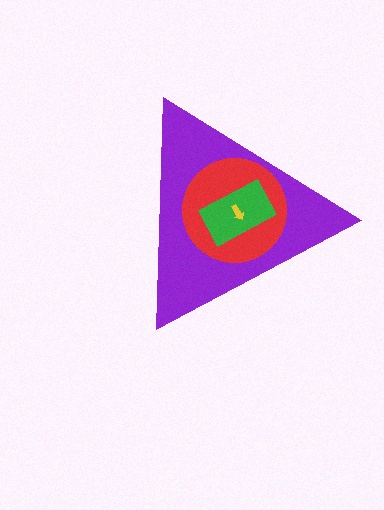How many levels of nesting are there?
4.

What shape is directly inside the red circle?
The green rectangle.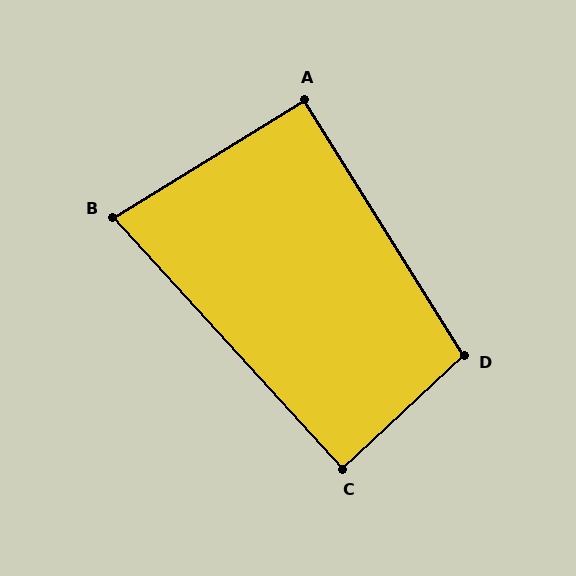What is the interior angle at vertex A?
Approximately 91 degrees (approximately right).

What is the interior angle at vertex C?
Approximately 89 degrees (approximately right).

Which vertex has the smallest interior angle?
B, at approximately 79 degrees.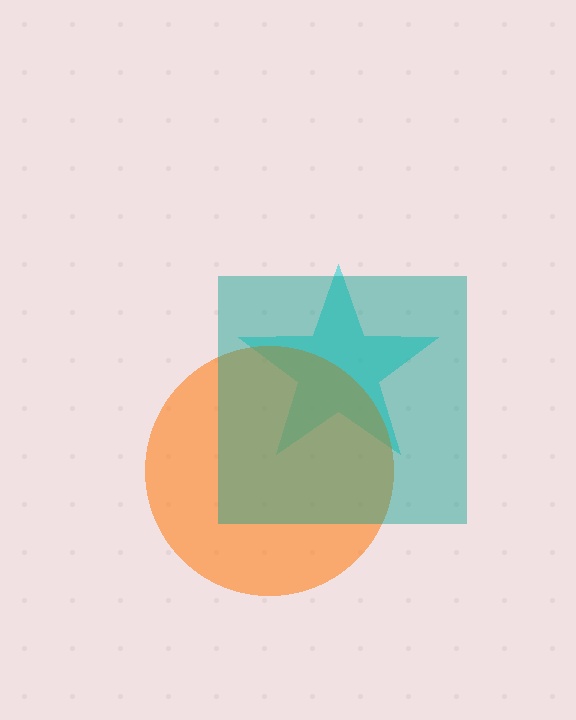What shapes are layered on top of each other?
The layered shapes are: a cyan star, an orange circle, a teal square.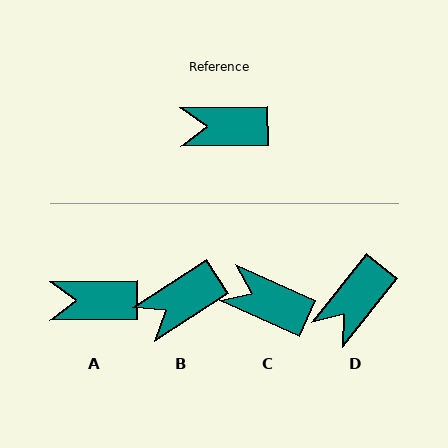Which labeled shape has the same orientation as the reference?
A.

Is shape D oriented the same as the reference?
No, it is off by about 51 degrees.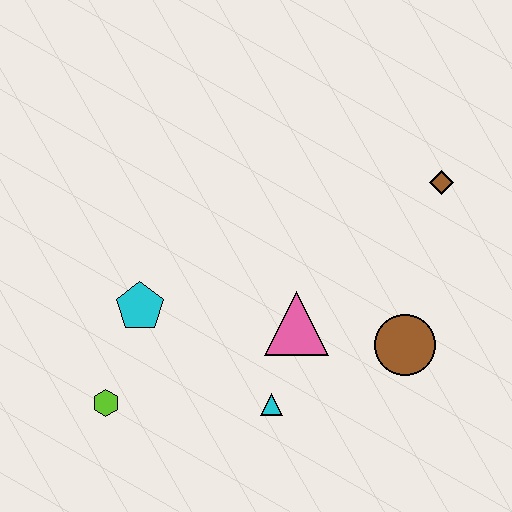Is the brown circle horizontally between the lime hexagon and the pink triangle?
No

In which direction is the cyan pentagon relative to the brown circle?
The cyan pentagon is to the left of the brown circle.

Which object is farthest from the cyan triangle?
The brown diamond is farthest from the cyan triangle.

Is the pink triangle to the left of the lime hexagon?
No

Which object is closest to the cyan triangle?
The pink triangle is closest to the cyan triangle.